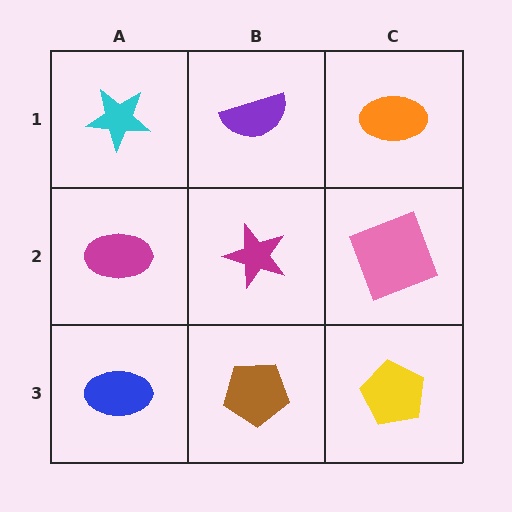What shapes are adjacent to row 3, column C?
A pink square (row 2, column C), a brown pentagon (row 3, column B).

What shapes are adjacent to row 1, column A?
A magenta ellipse (row 2, column A), a purple semicircle (row 1, column B).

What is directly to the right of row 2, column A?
A magenta star.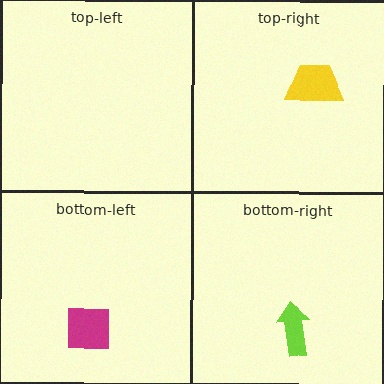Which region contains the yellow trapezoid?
The top-right region.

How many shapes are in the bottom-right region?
1.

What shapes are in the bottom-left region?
The magenta square.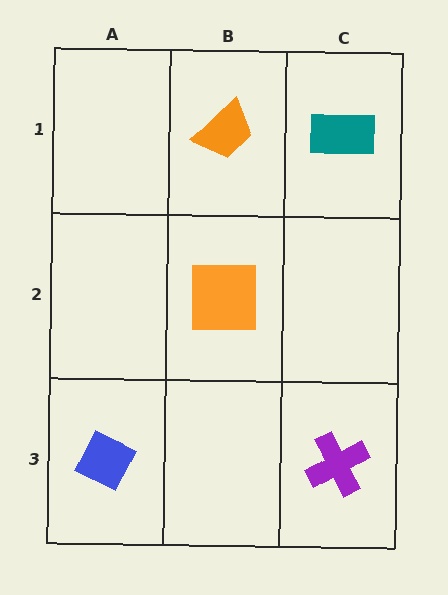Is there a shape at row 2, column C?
No, that cell is empty.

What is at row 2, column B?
An orange square.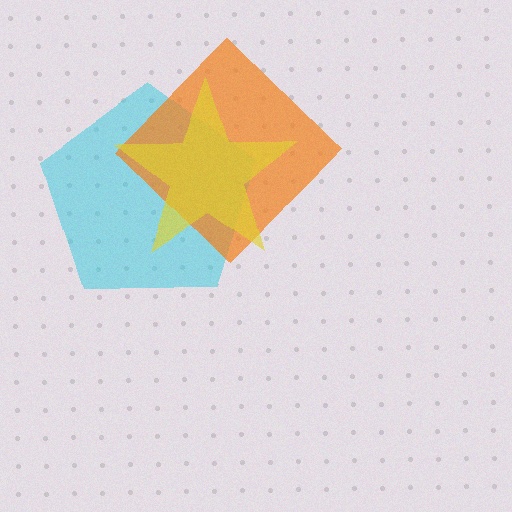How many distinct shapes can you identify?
There are 3 distinct shapes: a cyan pentagon, an orange diamond, a yellow star.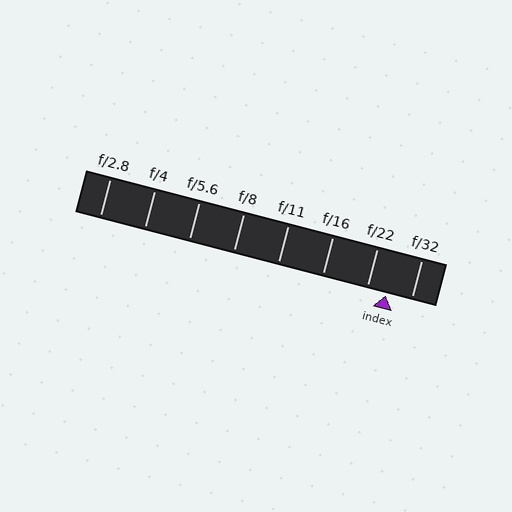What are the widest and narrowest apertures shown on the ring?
The widest aperture shown is f/2.8 and the narrowest is f/32.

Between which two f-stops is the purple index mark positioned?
The index mark is between f/22 and f/32.